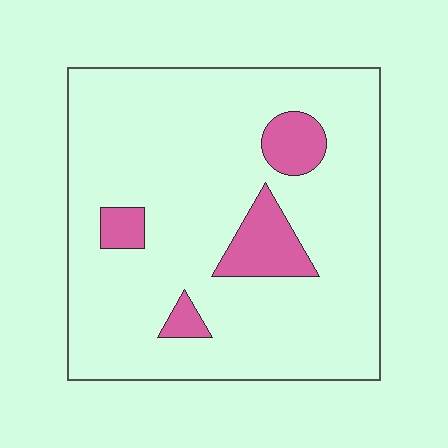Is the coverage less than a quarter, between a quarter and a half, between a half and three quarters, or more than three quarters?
Less than a quarter.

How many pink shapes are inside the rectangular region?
4.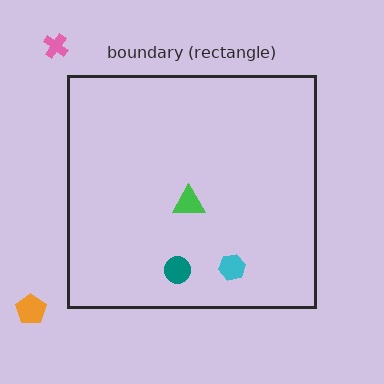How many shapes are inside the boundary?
3 inside, 2 outside.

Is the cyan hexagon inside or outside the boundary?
Inside.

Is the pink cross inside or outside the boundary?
Outside.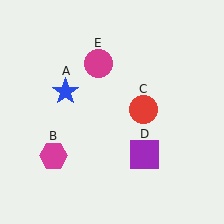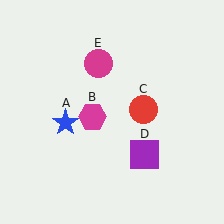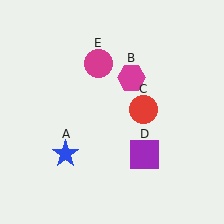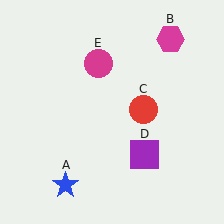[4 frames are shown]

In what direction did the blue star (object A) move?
The blue star (object A) moved down.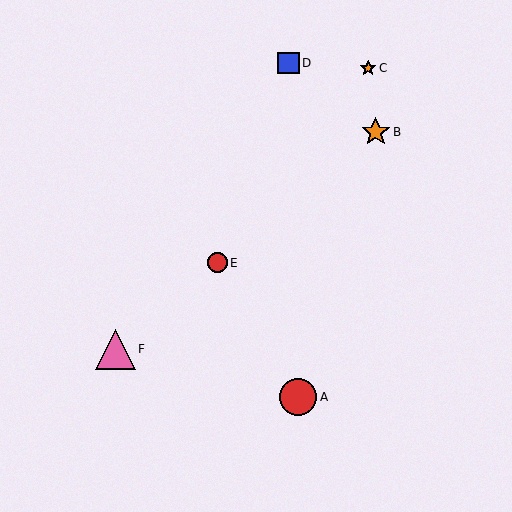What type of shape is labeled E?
Shape E is a red circle.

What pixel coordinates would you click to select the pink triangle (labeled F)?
Click at (115, 349) to select the pink triangle F.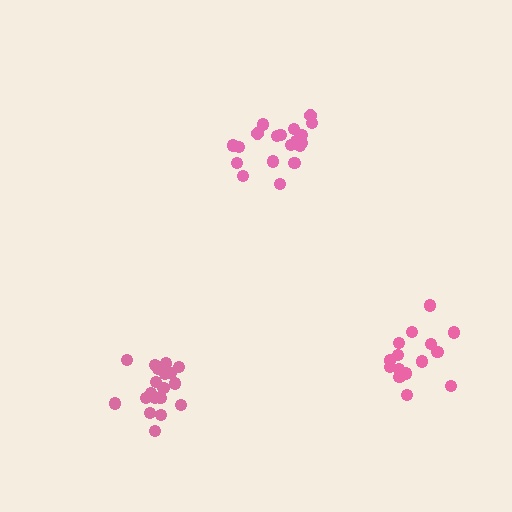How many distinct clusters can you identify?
There are 3 distinct clusters.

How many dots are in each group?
Group 1: 19 dots, Group 2: 19 dots, Group 3: 15 dots (53 total).